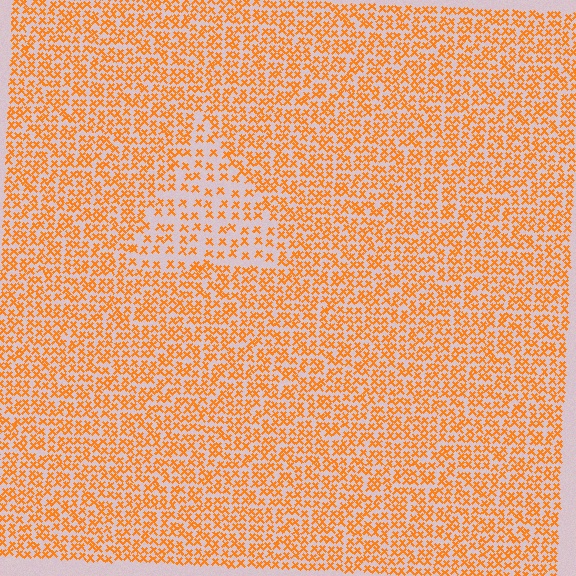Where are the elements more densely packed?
The elements are more densely packed outside the triangle boundary.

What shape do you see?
I see a triangle.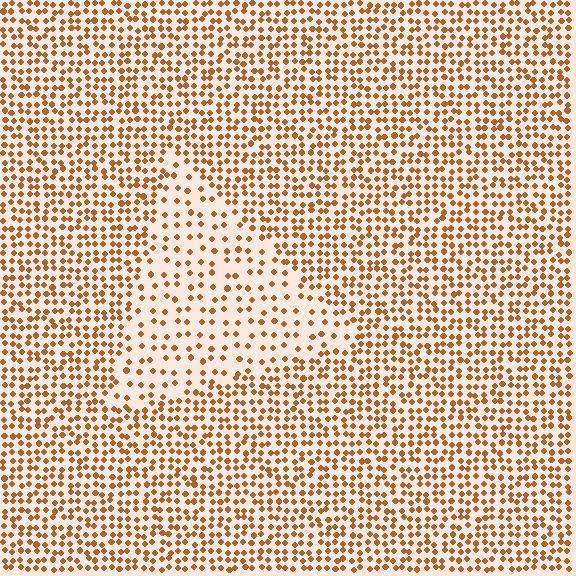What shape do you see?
I see a triangle.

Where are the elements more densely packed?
The elements are more densely packed outside the triangle boundary.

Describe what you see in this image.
The image contains small brown elements arranged at two different densities. A triangle-shaped region is visible where the elements are less densely packed than the surrounding area.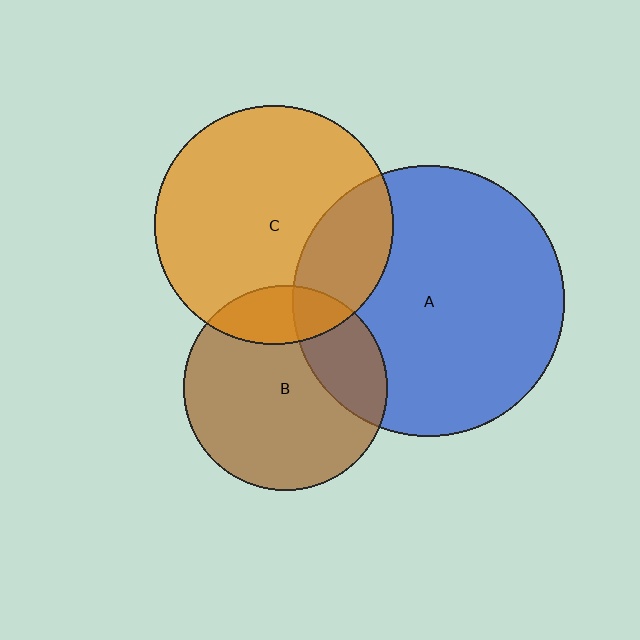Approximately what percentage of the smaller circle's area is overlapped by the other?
Approximately 25%.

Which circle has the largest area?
Circle A (blue).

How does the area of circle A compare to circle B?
Approximately 1.8 times.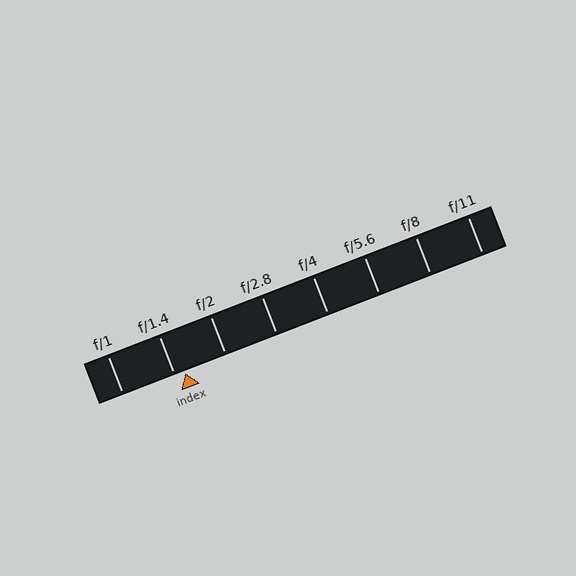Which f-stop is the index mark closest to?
The index mark is closest to f/1.4.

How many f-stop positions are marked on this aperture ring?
There are 8 f-stop positions marked.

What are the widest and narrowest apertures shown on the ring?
The widest aperture shown is f/1 and the narrowest is f/11.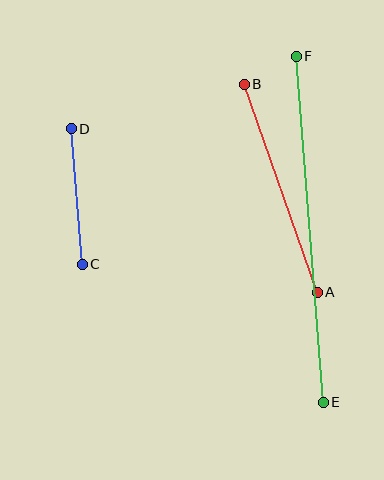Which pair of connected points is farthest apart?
Points E and F are farthest apart.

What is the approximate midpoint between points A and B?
The midpoint is at approximately (281, 188) pixels.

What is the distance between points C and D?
The distance is approximately 136 pixels.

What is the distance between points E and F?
The distance is approximately 347 pixels.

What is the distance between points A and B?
The distance is approximately 220 pixels.